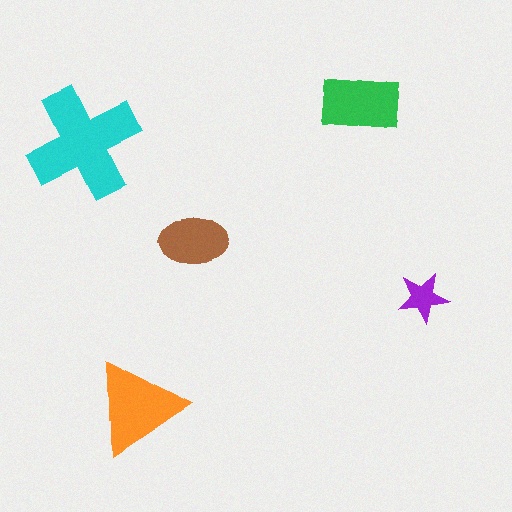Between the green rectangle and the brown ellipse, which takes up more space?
The green rectangle.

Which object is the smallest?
The purple star.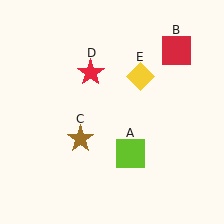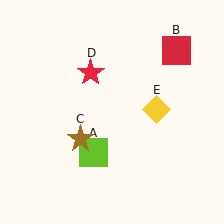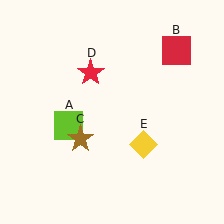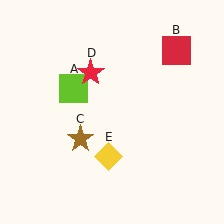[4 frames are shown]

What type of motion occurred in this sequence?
The lime square (object A), yellow diamond (object E) rotated clockwise around the center of the scene.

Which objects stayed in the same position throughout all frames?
Red square (object B) and brown star (object C) and red star (object D) remained stationary.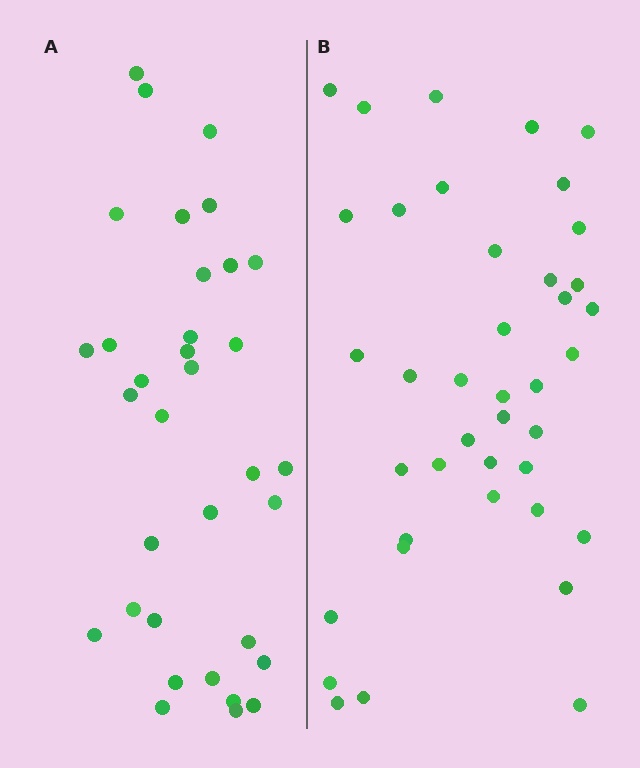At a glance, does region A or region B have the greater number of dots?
Region B (the right region) has more dots.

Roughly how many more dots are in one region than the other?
Region B has about 6 more dots than region A.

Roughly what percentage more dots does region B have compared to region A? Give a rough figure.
About 20% more.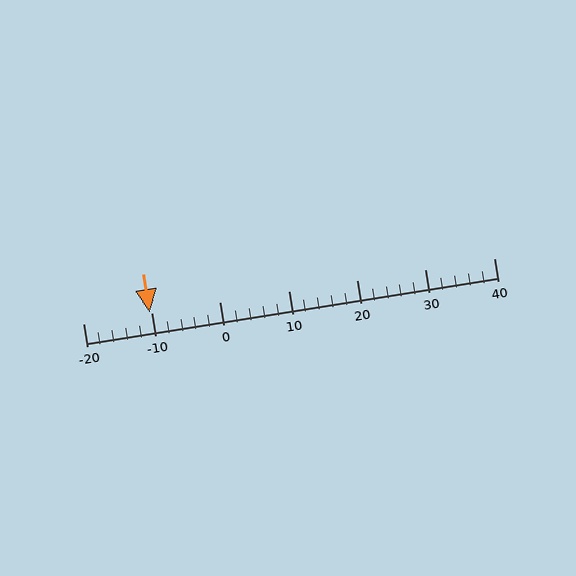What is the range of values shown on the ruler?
The ruler shows values from -20 to 40.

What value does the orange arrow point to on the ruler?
The orange arrow points to approximately -10.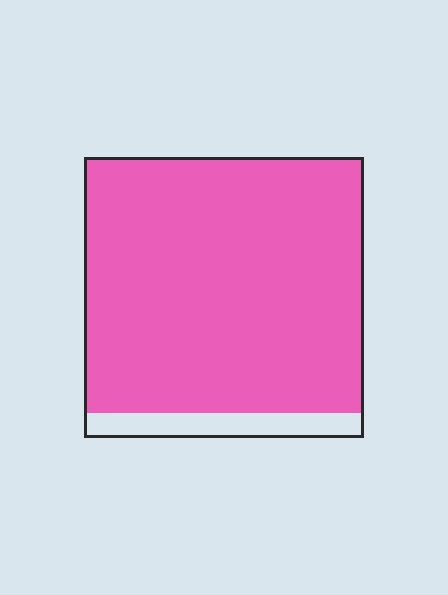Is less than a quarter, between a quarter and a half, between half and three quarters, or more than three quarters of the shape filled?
More than three quarters.